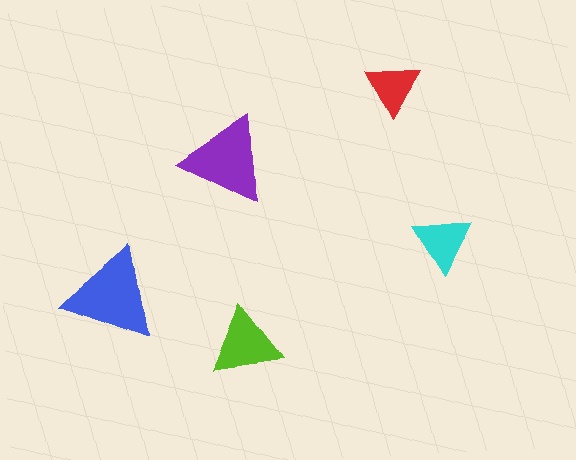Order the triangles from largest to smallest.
the blue one, the purple one, the lime one, the cyan one, the red one.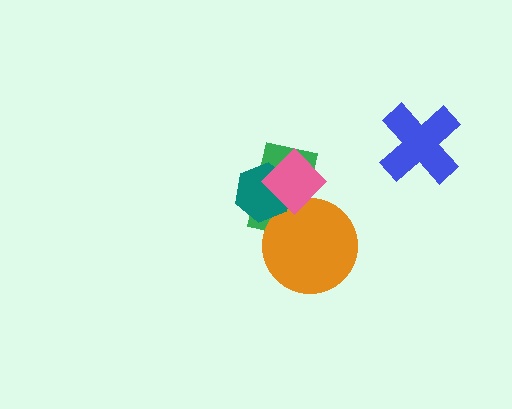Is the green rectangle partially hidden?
Yes, it is partially covered by another shape.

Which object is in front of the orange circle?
The pink diamond is in front of the orange circle.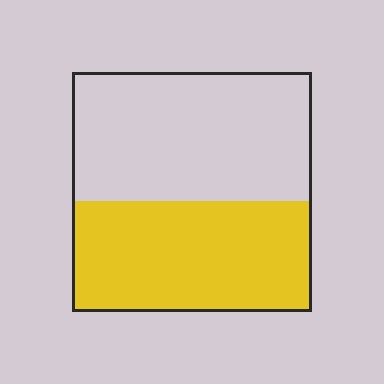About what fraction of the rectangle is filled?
About one half (1/2).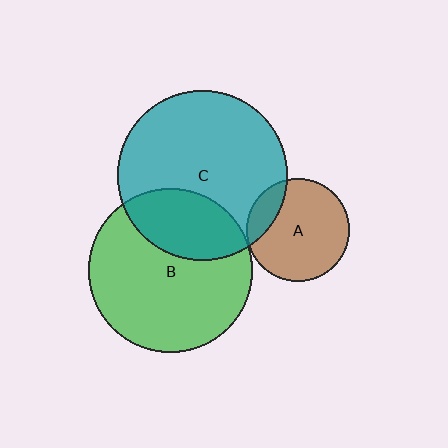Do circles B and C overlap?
Yes.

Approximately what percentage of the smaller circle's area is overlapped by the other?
Approximately 30%.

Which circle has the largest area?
Circle C (teal).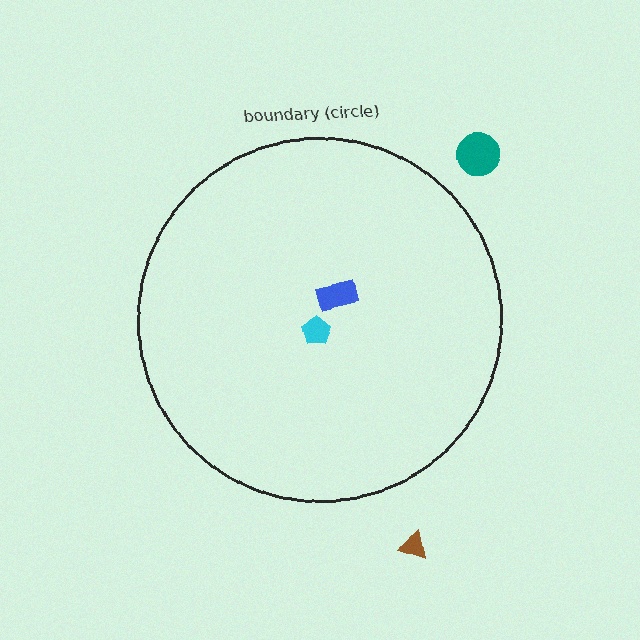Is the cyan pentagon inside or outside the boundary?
Inside.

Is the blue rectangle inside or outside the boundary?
Inside.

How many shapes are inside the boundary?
2 inside, 2 outside.